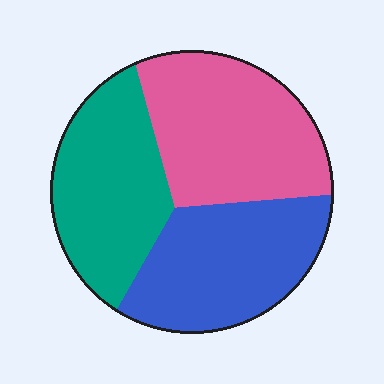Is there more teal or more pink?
Pink.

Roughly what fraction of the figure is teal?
Teal covers 31% of the figure.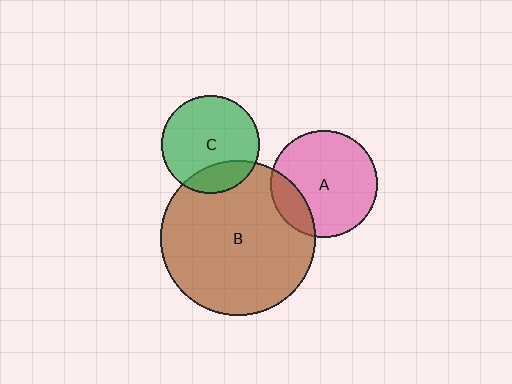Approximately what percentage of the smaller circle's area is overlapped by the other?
Approximately 20%.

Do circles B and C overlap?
Yes.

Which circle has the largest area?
Circle B (brown).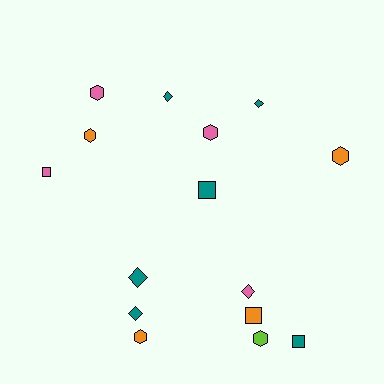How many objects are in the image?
There are 15 objects.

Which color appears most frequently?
Teal, with 6 objects.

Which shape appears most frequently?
Hexagon, with 6 objects.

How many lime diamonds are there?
There are no lime diamonds.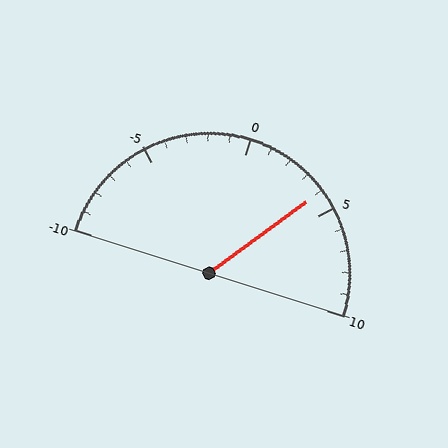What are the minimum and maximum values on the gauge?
The gauge ranges from -10 to 10.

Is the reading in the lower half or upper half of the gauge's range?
The reading is in the upper half of the range (-10 to 10).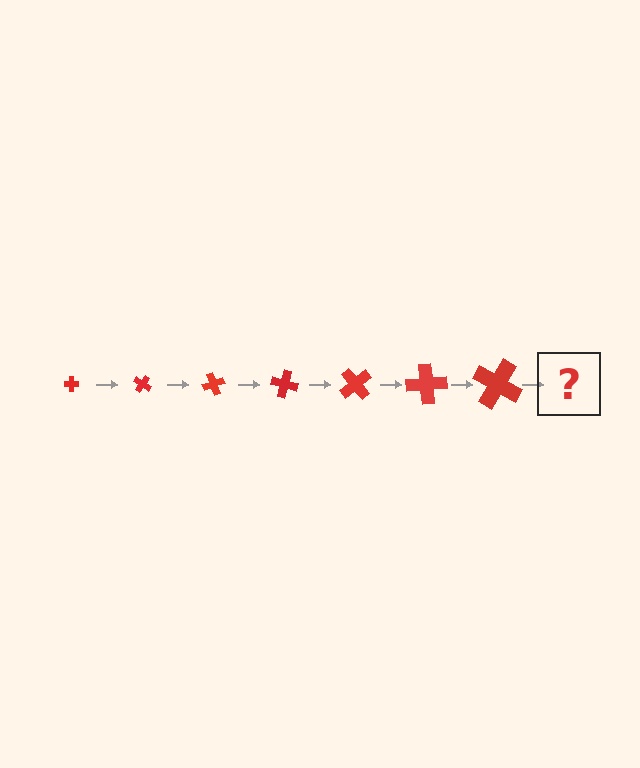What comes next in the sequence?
The next element should be a cross, larger than the previous one and rotated 245 degrees from the start.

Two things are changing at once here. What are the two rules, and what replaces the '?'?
The two rules are that the cross grows larger each step and it rotates 35 degrees each step. The '?' should be a cross, larger than the previous one and rotated 245 degrees from the start.